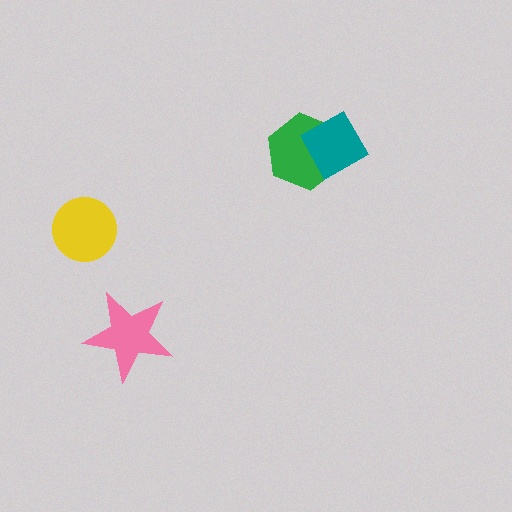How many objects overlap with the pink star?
0 objects overlap with the pink star.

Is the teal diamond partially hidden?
No, no other shape covers it.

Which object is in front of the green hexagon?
The teal diamond is in front of the green hexagon.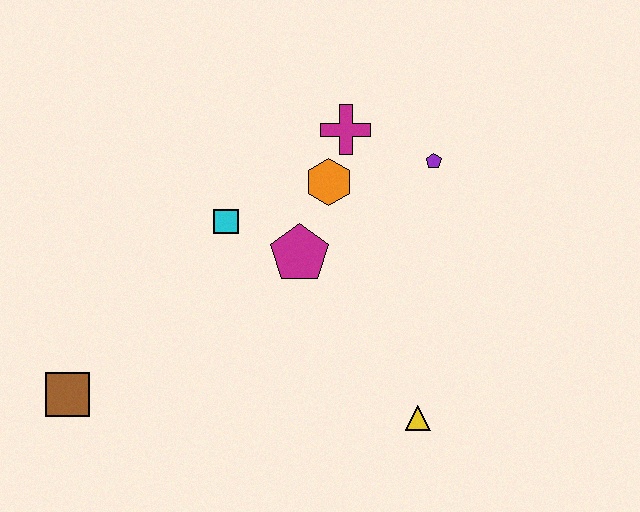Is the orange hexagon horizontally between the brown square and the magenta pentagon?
No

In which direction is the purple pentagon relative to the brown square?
The purple pentagon is to the right of the brown square.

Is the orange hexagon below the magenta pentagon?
No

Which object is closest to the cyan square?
The magenta pentagon is closest to the cyan square.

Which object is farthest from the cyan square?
The yellow triangle is farthest from the cyan square.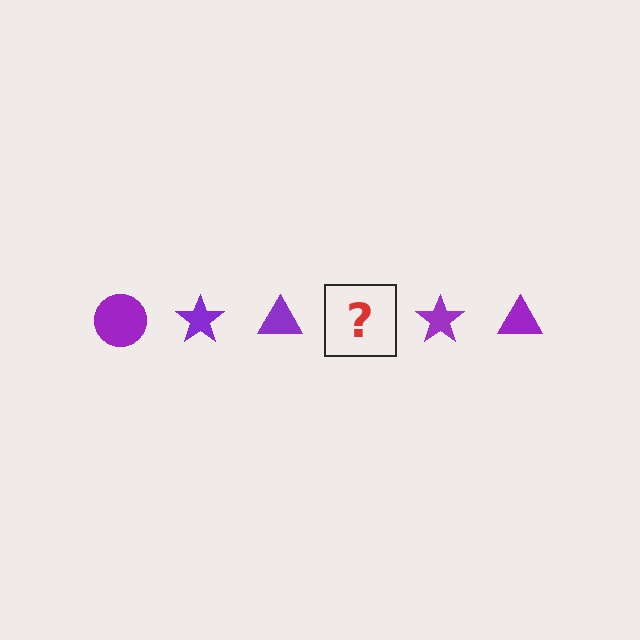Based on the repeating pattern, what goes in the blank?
The blank should be a purple circle.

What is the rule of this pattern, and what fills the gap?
The rule is that the pattern cycles through circle, star, triangle shapes in purple. The gap should be filled with a purple circle.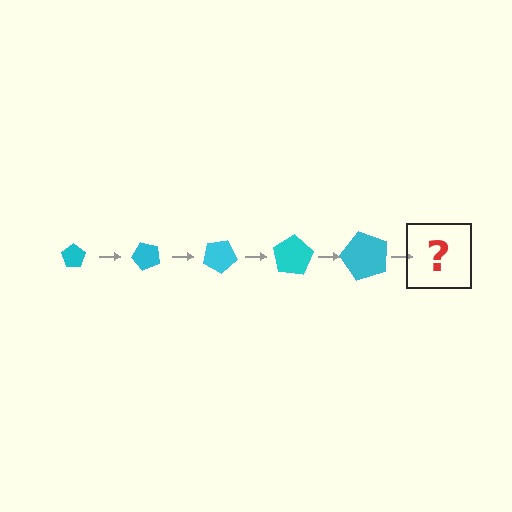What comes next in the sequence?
The next element should be a pentagon, larger than the previous one and rotated 250 degrees from the start.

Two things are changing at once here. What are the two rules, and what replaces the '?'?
The two rules are that the pentagon grows larger each step and it rotates 50 degrees each step. The '?' should be a pentagon, larger than the previous one and rotated 250 degrees from the start.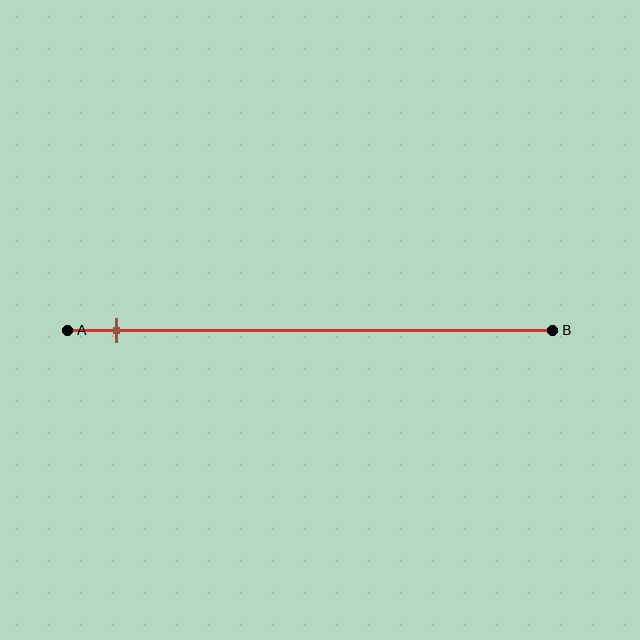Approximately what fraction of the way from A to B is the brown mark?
The brown mark is approximately 10% of the way from A to B.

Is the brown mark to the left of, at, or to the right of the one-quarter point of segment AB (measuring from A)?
The brown mark is to the left of the one-quarter point of segment AB.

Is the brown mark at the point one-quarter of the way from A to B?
No, the mark is at about 10% from A, not at the 25% one-quarter point.